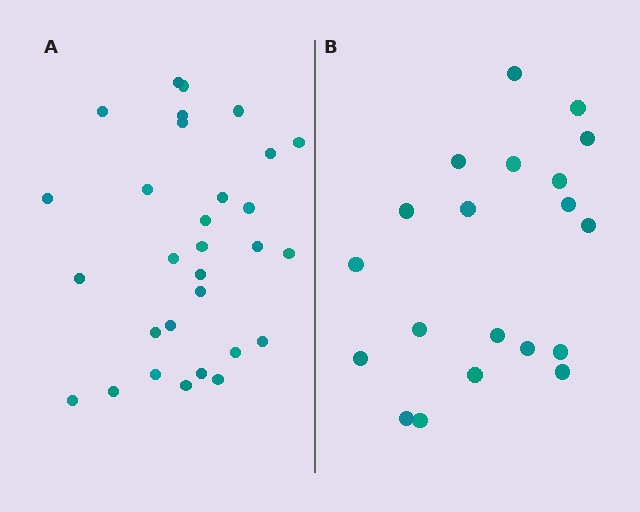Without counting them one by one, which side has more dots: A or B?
Region A (the left region) has more dots.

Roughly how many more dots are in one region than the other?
Region A has roughly 10 or so more dots than region B.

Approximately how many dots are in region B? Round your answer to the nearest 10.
About 20 dots.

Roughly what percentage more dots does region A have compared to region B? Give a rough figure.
About 50% more.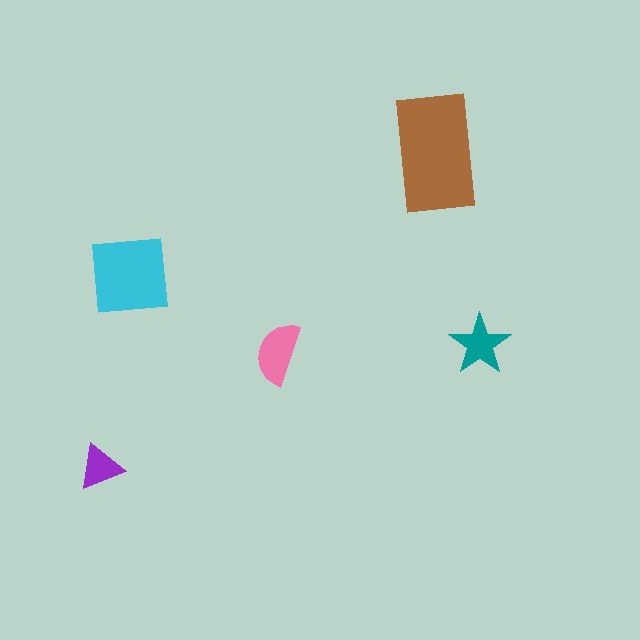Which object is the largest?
The brown rectangle.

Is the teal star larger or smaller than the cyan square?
Smaller.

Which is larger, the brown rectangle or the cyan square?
The brown rectangle.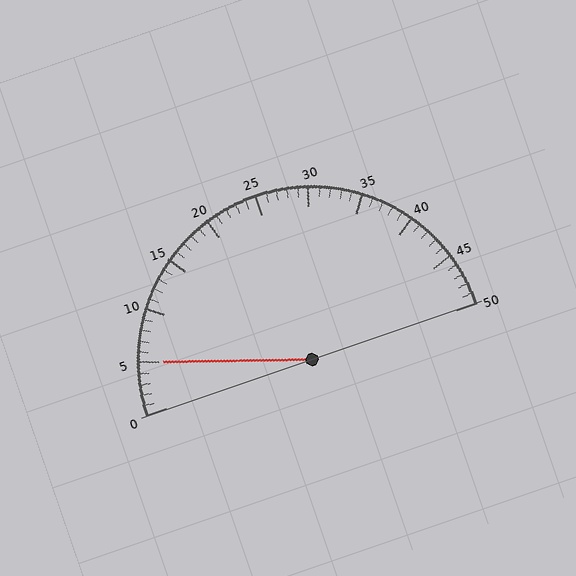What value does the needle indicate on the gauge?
The needle indicates approximately 5.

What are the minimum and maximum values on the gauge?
The gauge ranges from 0 to 50.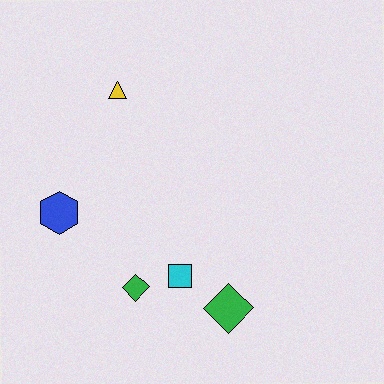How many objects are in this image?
There are 5 objects.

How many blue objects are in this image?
There is 1 blue object.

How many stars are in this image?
There are no stars.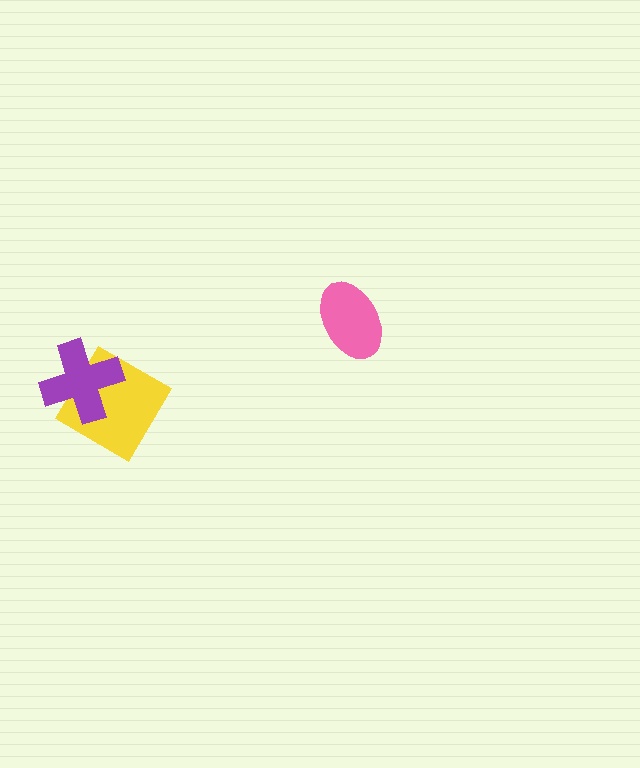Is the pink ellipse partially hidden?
No, no other shape covers it.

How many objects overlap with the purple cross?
1 object overlaps with the purple cross.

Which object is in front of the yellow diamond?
The purple cross is in front of the yellow diamond.